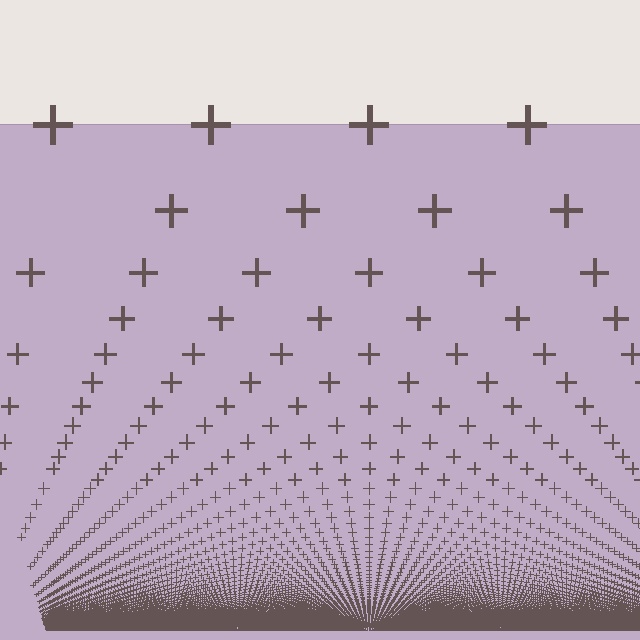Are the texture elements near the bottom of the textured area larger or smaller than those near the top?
Smaller. The gradient is inverted — elements near the bottom are smaller and denser.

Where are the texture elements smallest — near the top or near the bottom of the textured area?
Near the bottom.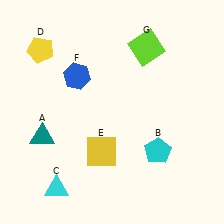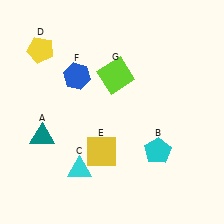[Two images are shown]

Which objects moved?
The objects that moved are: the cyan triangle (C), the lime square (G).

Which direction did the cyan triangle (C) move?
The cyan triangle (C) moved right.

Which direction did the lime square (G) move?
The lime square (G) moved left.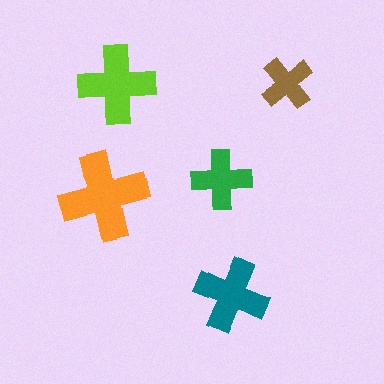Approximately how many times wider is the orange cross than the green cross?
About 1.5 times wider.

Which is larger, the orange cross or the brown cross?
The orange one.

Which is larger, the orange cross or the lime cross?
The orange one.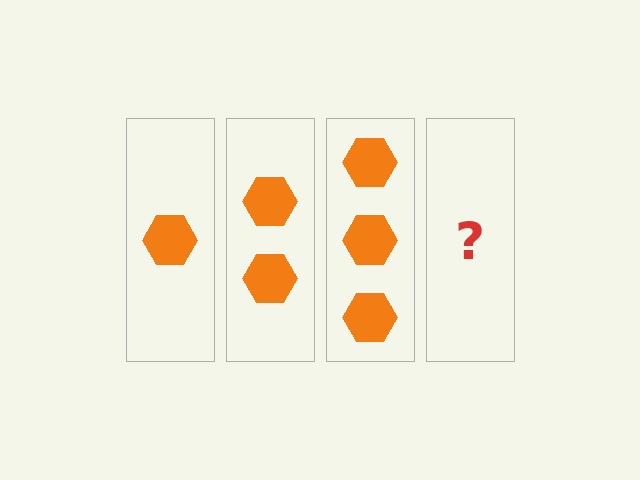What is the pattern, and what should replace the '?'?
The pattern is that each step adds one more hexagon. The '?' should be 4 hexagons.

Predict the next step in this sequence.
The next step is 4 hexagons.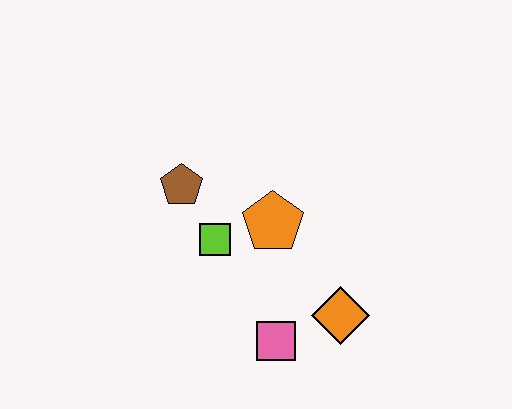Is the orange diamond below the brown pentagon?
Yes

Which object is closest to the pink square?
The orange diamond is closest to the pink square.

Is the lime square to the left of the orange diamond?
Yes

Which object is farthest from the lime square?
The orange diamond is farthest from the lime square.